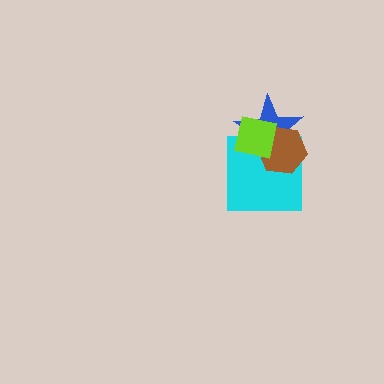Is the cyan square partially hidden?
Yes, it is partially covered by another shape.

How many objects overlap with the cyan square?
3 objects overlap with the cyan square.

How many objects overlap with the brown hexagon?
3 objects overlap with the brown hexagon.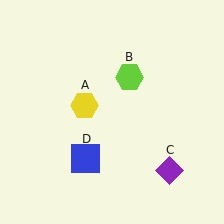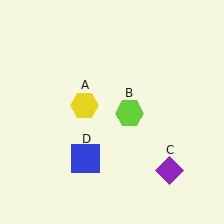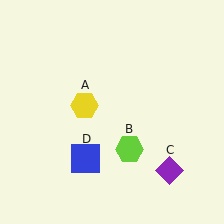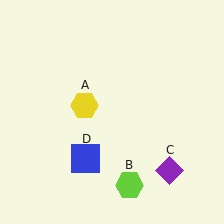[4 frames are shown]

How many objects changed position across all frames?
1 object changed position: lime hexagon (object B).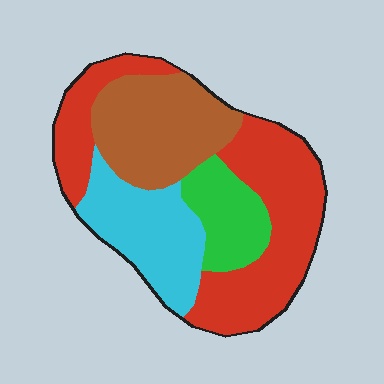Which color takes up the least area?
Green, at roughly 15%.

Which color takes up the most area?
Red, at roughly 40%.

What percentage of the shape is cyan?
Cyan takes up between a sixth and a third of the shape.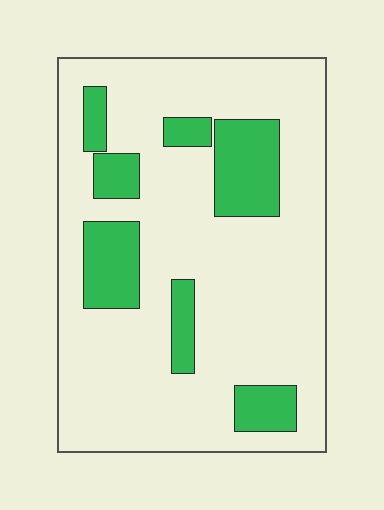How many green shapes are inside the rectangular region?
7.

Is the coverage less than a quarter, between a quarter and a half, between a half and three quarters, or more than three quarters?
Less than a quarter.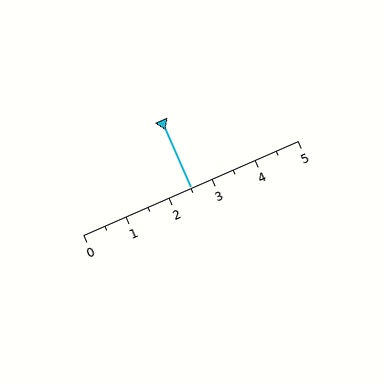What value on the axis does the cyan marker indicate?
The marker indicates approximately 2.5.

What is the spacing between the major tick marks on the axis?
The major ticks are spaced 1 apart.